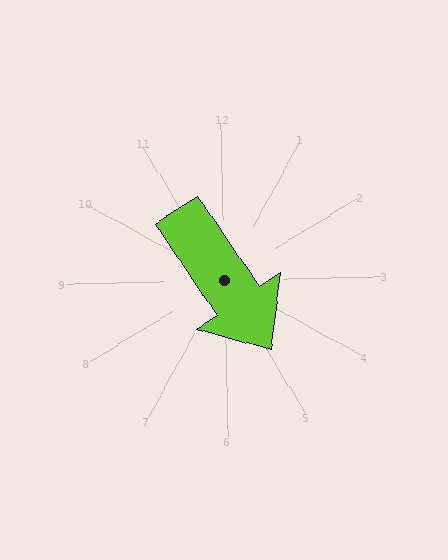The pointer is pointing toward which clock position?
Roughly 5 o'clock.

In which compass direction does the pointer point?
Southeast.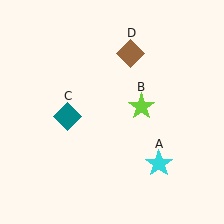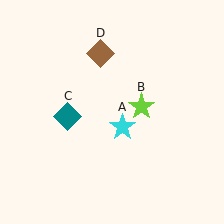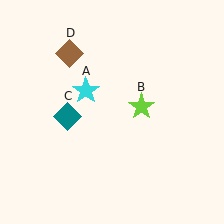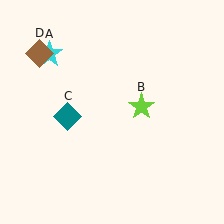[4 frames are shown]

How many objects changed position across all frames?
2 objects changed position: cyan star (object A), brown diamond (object D).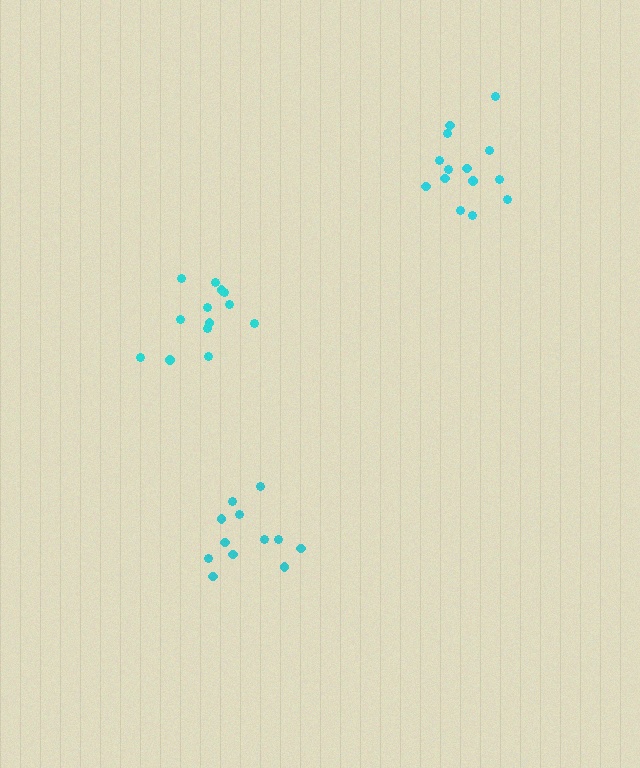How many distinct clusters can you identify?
There are 3 distinct clusters.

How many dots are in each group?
Group 1: 13 dots, Group 2: 12 dots, Group 3: 14 dots (39 total).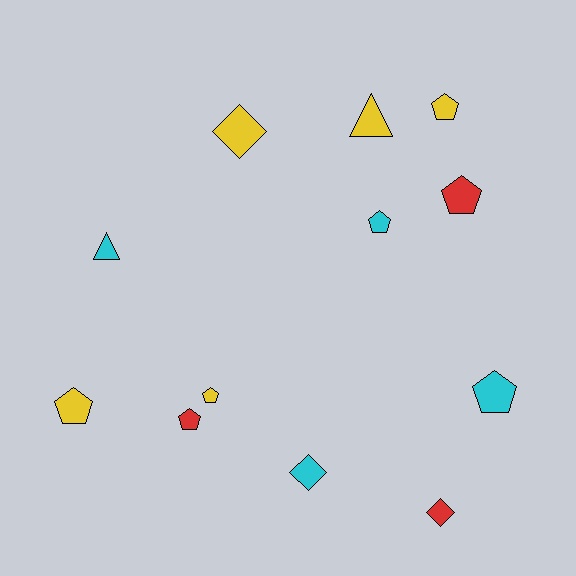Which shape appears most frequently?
Pentagon, with 7 objects.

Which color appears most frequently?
Yellow, with 5 objects.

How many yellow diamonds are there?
There is 1 yellow diamond.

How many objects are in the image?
There are 12 objects.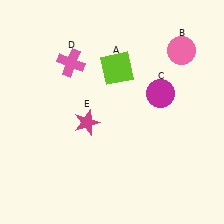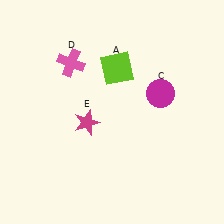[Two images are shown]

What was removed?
The pink circle (B) was removed in Image 2.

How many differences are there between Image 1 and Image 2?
There is 1 difference between the two images.